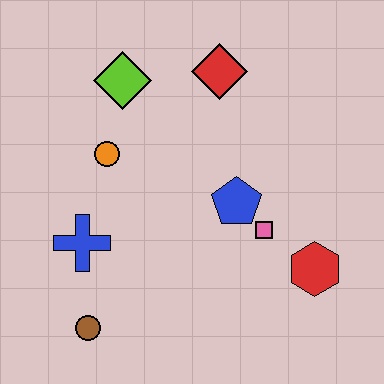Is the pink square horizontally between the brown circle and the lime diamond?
No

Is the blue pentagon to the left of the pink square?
Yes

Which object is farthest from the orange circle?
The red hexagon is farthest from the orange circle.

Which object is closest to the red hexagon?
The pink square is closest to the red hexagon.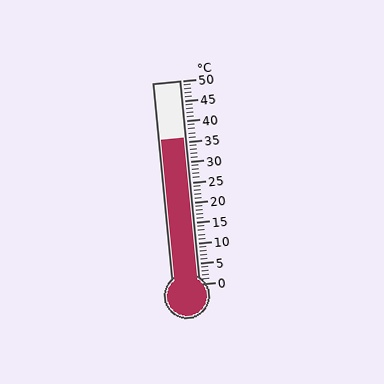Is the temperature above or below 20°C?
The temperature is above 20°C.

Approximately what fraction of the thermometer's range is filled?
The thermometer is filled to approximately 70% of its range.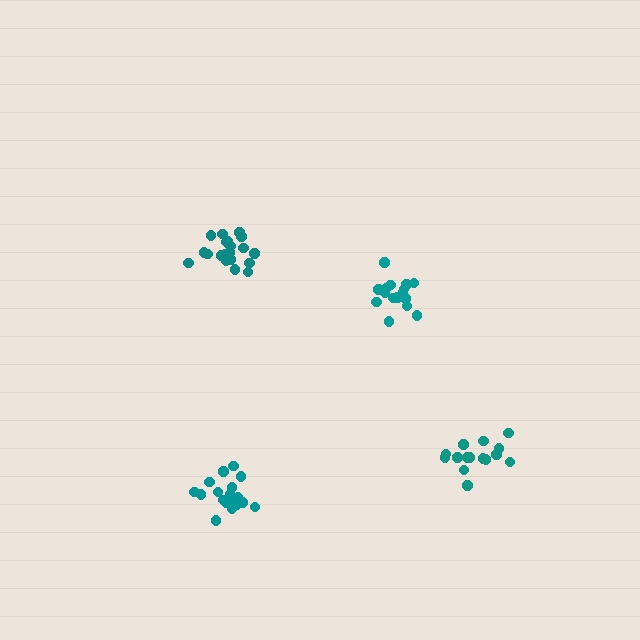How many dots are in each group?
Group 1: 15 dots, Group 2: 16 dots, Group 3: 18 dots, Group 4: 20 dots (69 total).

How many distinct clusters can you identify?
There are 4 distinct clusters.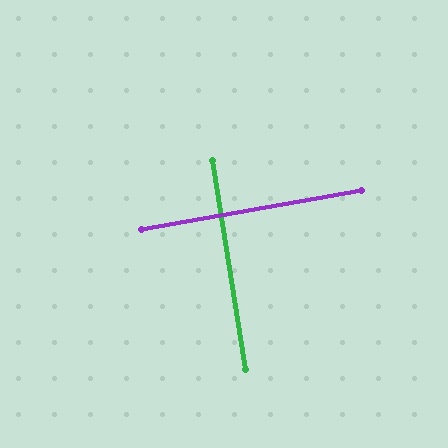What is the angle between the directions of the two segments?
Approximately 89 degrees.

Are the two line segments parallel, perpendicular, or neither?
Perpendicular — they meet at approximately 89°.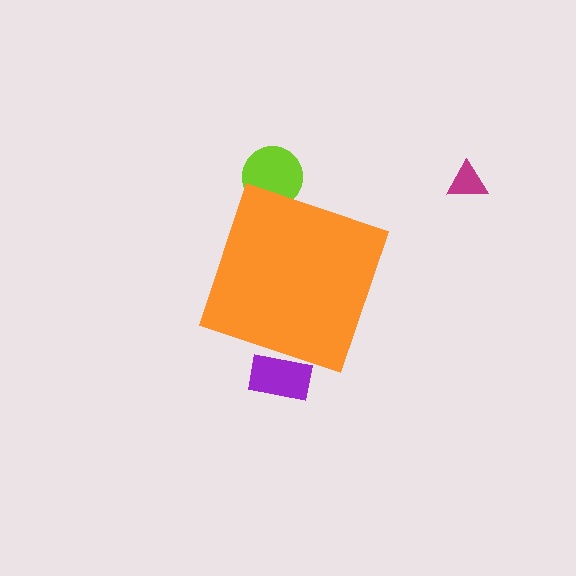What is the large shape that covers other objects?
An orange diamond.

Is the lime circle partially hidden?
Yes, the lime circle is partially hidden behind the orange diamond.